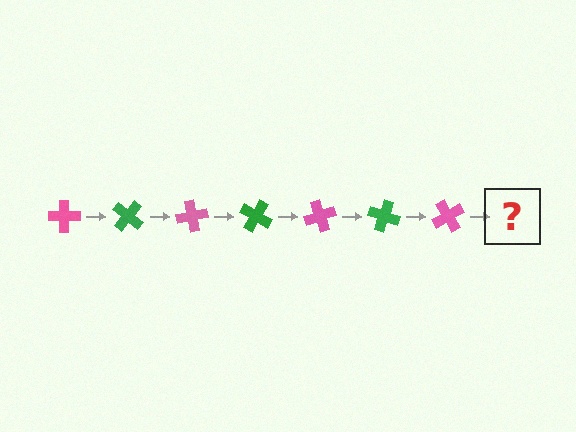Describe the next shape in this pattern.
It should be a green cross, rotated 280 degrees from the start.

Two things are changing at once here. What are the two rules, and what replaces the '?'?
The two rules are that it rotates 40 degrees each step and the color cycles through pink and green. The '?' should be a green cross, rotated 280 degrees from the start.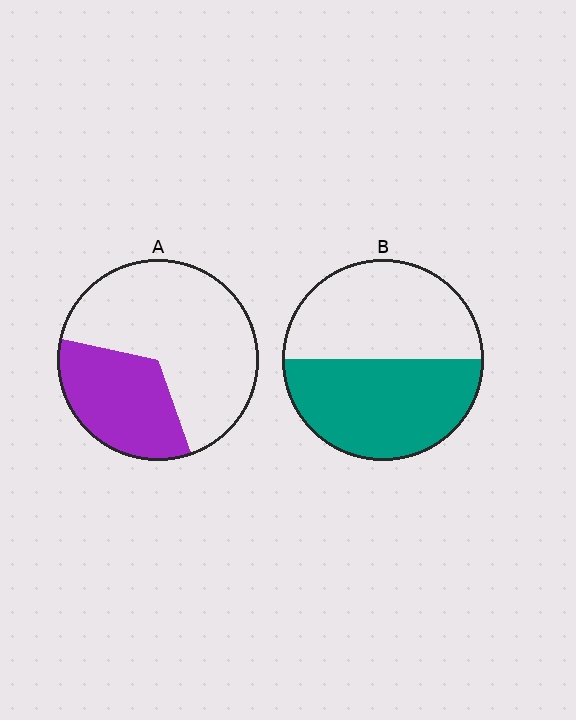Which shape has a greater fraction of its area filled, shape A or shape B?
Shape B.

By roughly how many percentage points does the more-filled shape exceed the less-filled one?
By roughly 15 percentage points (B over A).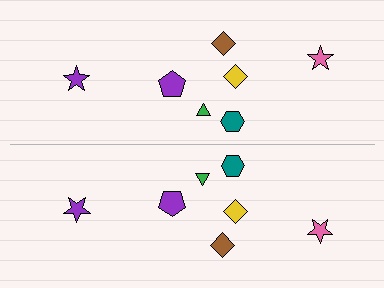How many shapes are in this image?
There are 14 shapes in this image.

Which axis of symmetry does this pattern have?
The pattern has a horizontal axis of symmetry running through the center of the image.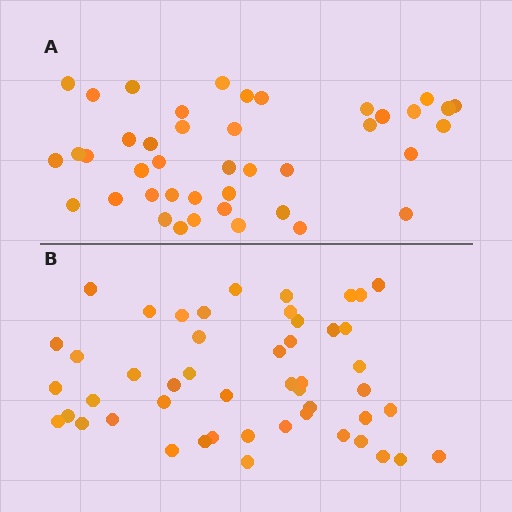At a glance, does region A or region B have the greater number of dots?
Region B (the bottom region) has more dots.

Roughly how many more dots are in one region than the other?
Region B has roughly 8 or so more dots than region A.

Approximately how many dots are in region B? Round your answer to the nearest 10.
About 50 dots. (The exact count is 49, which rounds to 50.)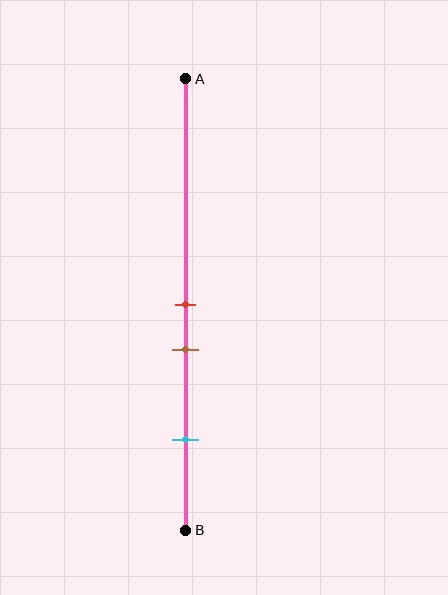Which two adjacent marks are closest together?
The red and brown marks are the closest adjacent pair.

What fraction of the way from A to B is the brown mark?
The brown mark is approximately 60% (0.6) of the way from A to B.